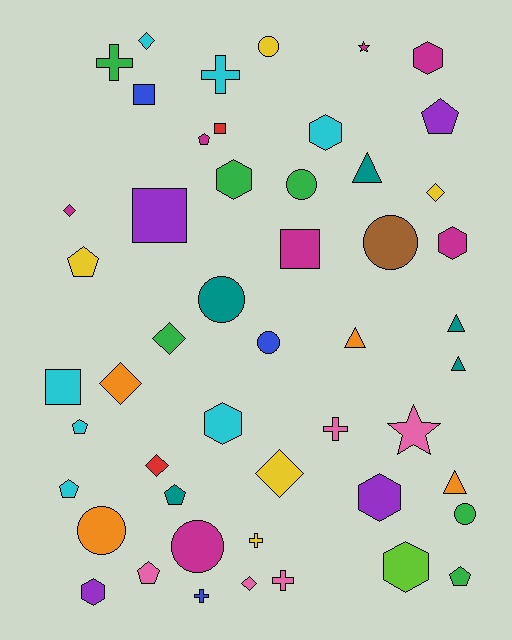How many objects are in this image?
There are 50 objects.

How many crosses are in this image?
There are 6 crosses.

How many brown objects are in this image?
There is 1 brown object.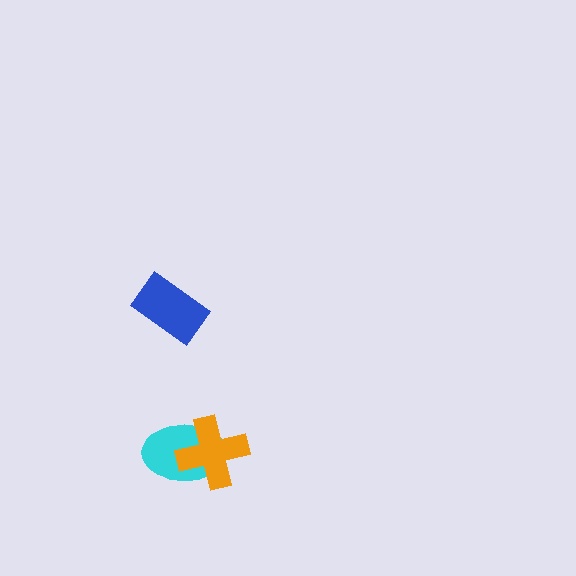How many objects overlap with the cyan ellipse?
1 object overlaps with the cyan ellipse.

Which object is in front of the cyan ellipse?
The orange cross is in front of the cyan ellipse.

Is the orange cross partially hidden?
No, no other shape covers it.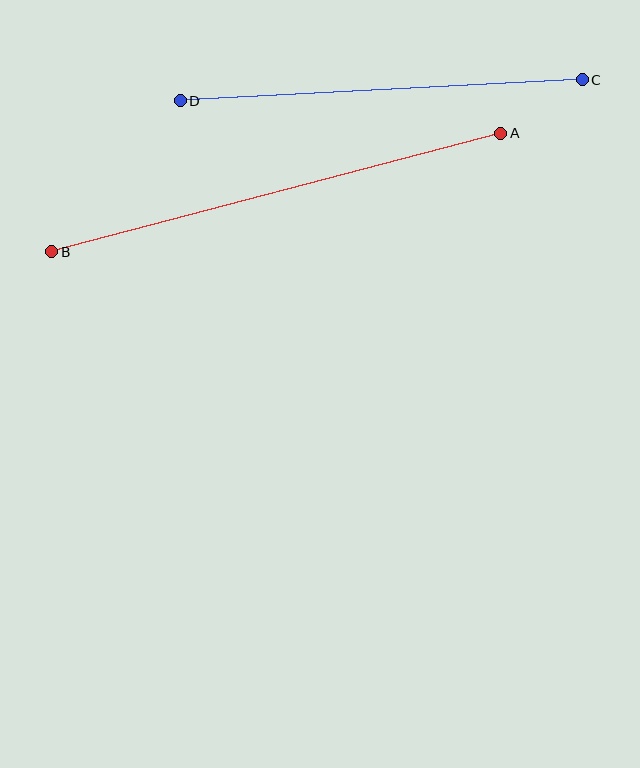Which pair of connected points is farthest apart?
Points A and B are farthest apart.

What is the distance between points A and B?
The distance is approximately 464 pixels.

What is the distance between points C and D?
The distance is approximately 402 pixels.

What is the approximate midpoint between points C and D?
The midpoint is at approximately (381, 90) pixels.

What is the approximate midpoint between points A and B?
The midpoint is at approximately (276, 192) pixels.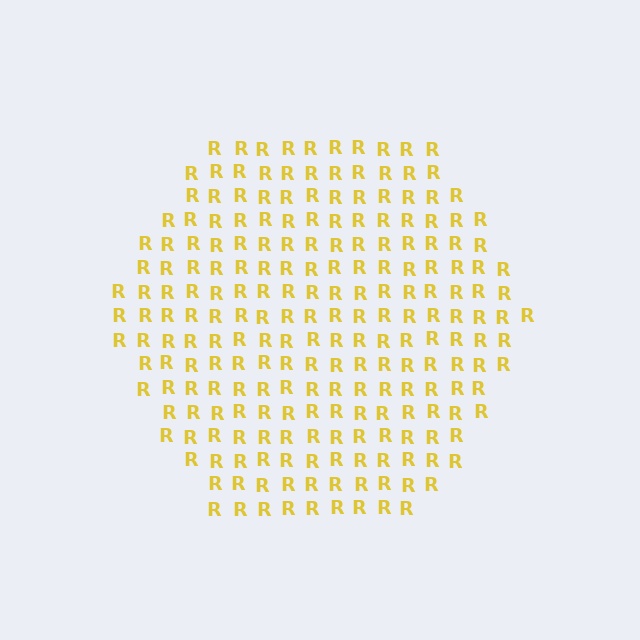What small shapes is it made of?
It is made of small letter R's.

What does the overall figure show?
The overall figure shows a hexagon.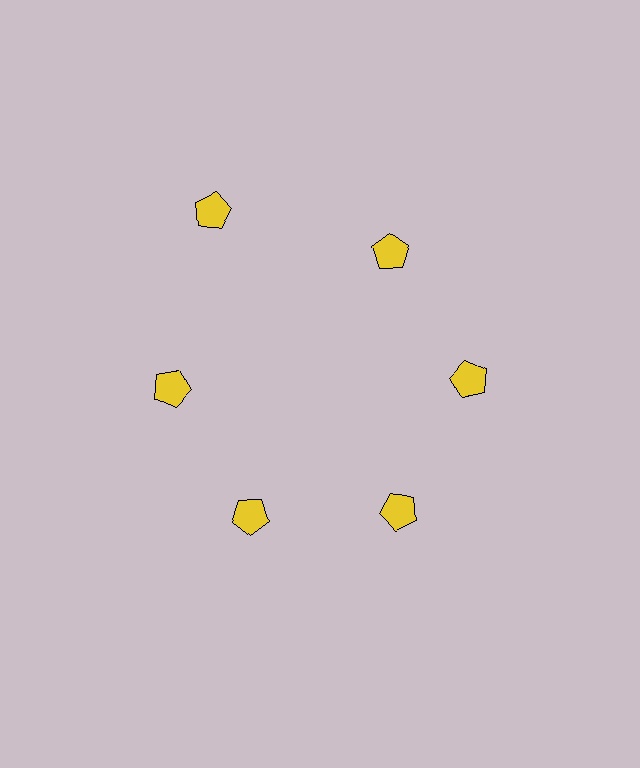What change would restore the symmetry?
The symmetry would be restored by moving it inward, back onto the ring so that all 6 pentagons sit at equal angles and equal distance from the center.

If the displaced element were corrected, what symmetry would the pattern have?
It would have 6-fold rotational symmetry — the pattern would map onto itself every 60 degrees.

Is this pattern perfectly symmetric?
No. The 6 yellow pentagons are arranged in a ring, but one element near the 11 o'clock position is pushed outward from the center, breaking the 6-fold rotational symmetry.